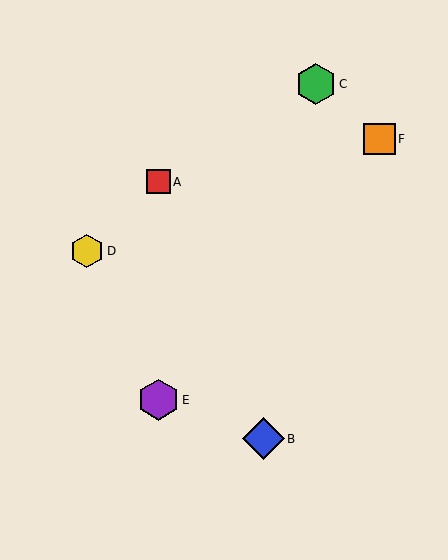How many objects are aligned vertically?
2 objects (A, E) are aligned vertically.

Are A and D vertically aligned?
No, A is at x≈159 and D is at x≈87.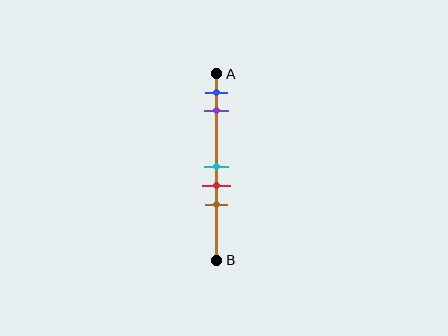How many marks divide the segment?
There are 5 marks dividing the segment.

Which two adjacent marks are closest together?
The cyan and red marks are the closest adjacent pair.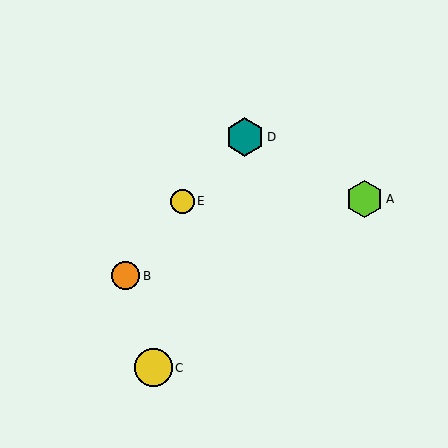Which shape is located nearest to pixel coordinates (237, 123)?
The teal hexagon (labeled D) at (245, 137) is nearest to that location.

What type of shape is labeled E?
Shape E is a yellow circle.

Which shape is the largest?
The teal hexagon (labeled D) is the largest.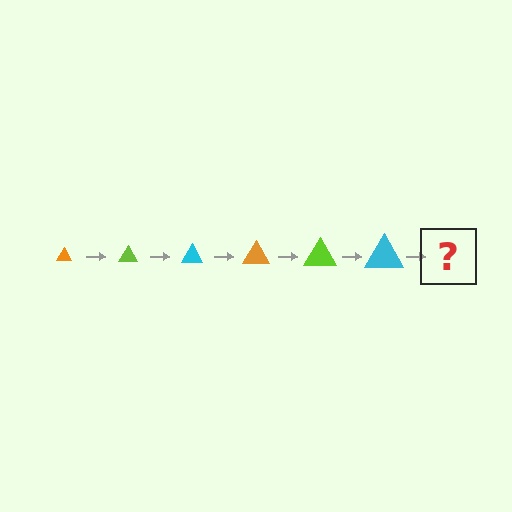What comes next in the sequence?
The next element should be an orange triangle, larger than the previous one.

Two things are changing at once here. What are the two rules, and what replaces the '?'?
The two rules are that the triangle grows larger each step and the color cycles through orange, lime, and cyan. The '?' should be an orange triangle, larger than the previous one.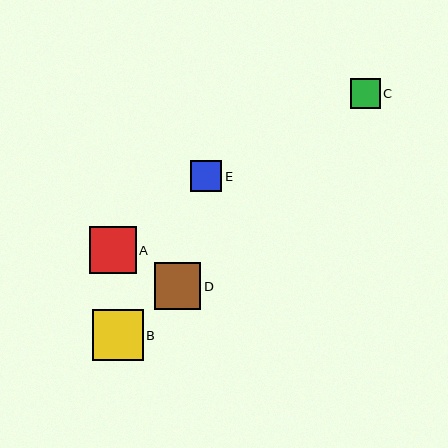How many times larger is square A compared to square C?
Square A is approximately 1.5 times the size of square C.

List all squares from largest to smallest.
From largest to smallest: B, D, A, E, C.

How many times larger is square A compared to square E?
Square A is approximately 1.5 times the size of square E.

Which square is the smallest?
Square C is the smallest with a size of approximately 30 pixels.